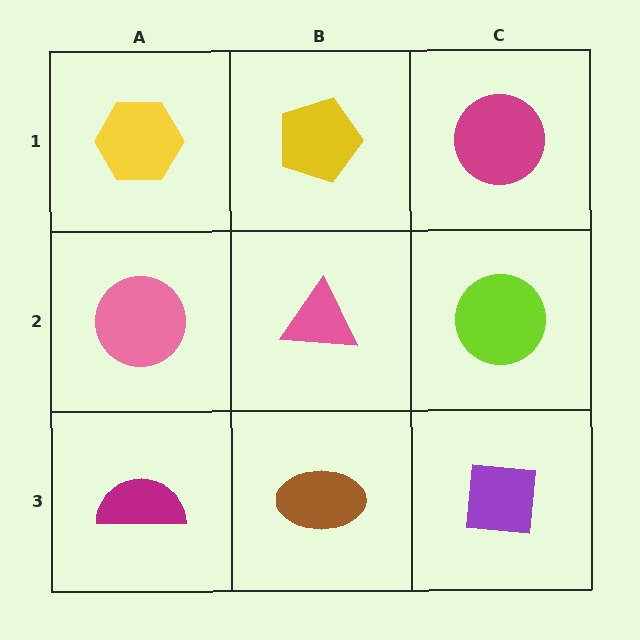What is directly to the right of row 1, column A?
A yellow pentagon.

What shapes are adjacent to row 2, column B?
A yellow pentagon (row 1, column B), a brown ellipse (row 3, column B), a pink circle (row 2, column A), a lime circle (row 2, column C).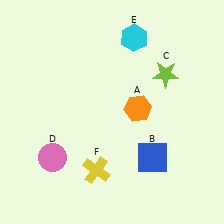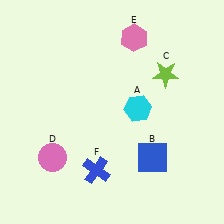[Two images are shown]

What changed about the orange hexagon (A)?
In Image 1, A is orange. In Image 2, it changed to cyan.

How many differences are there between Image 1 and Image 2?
There are 3 differences between the two images.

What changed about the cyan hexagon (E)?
In Image 1, E is cyan. In Image 2, it changed to pink.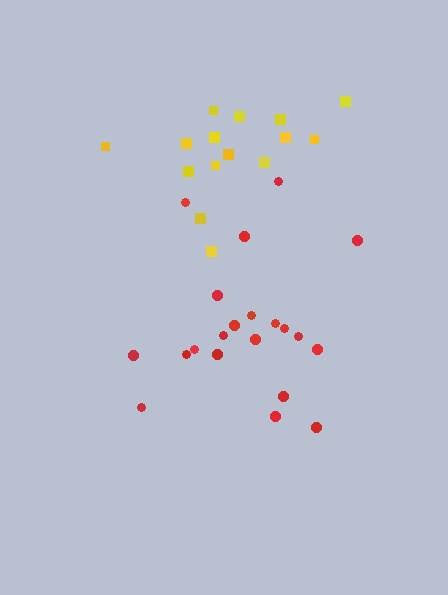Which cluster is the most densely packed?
Red.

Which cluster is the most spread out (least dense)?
Yellow.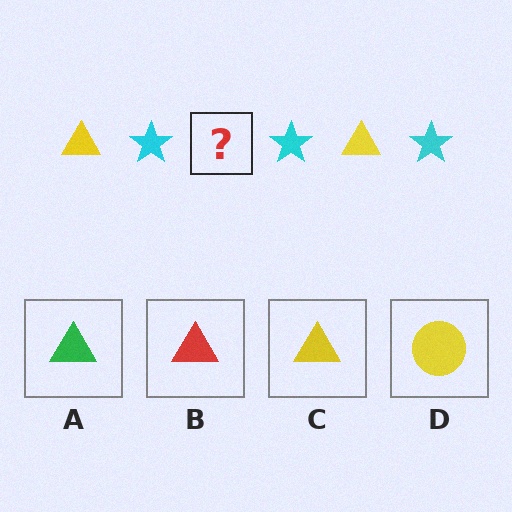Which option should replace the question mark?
Option C.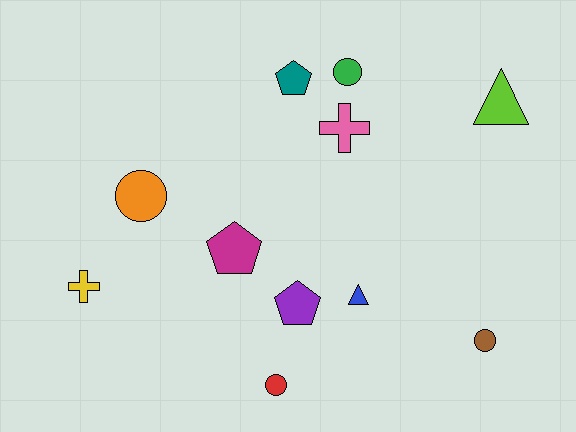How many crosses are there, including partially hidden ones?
There are 2 crosses.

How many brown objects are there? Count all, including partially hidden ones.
There is 1 brown object.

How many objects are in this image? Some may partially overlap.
There are 11 objects.